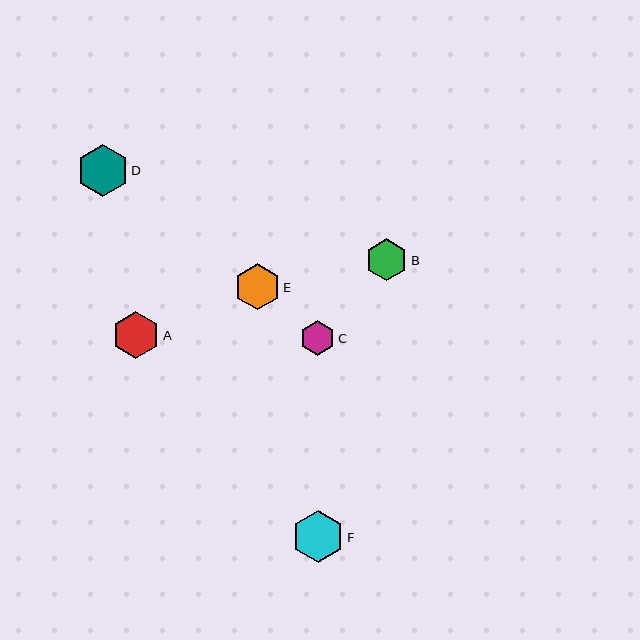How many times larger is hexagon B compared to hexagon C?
Hexagon B is approximately 1.2 times the size of hexagon C.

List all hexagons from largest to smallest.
From largest to smallest: F, D, A, E, B, C.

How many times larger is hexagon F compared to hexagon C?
Hexagon F is approximately 1.5 times the size of hexagon C.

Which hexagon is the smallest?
Hexagon C is the smallest with a size of approximately 35 pixels.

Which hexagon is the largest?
Hexagon F is the largest with a size of approximately 52 pixels.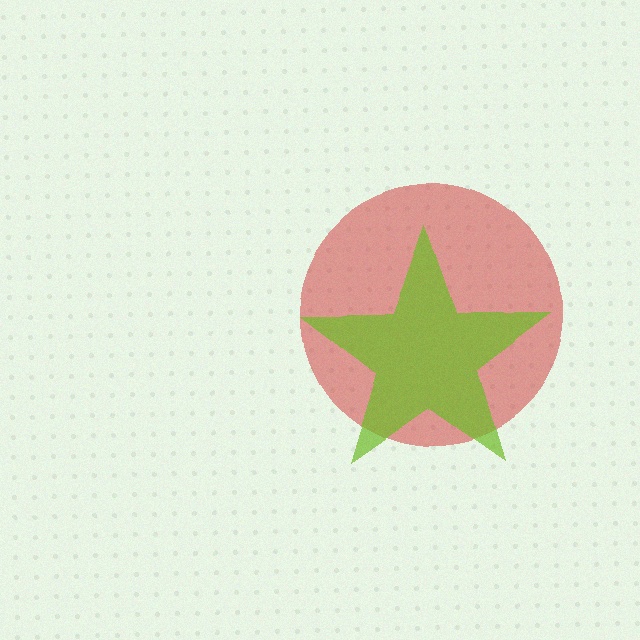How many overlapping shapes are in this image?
There are 2 overlapping shapes in the image.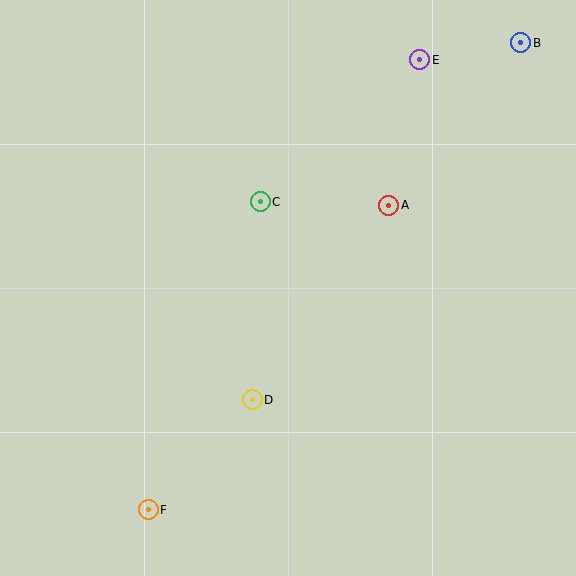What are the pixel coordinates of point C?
Point C is at (260, 202).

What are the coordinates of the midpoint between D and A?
The midpoint between D and A is at (321, 303).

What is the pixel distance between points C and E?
The distance between C and E is 213 pixels.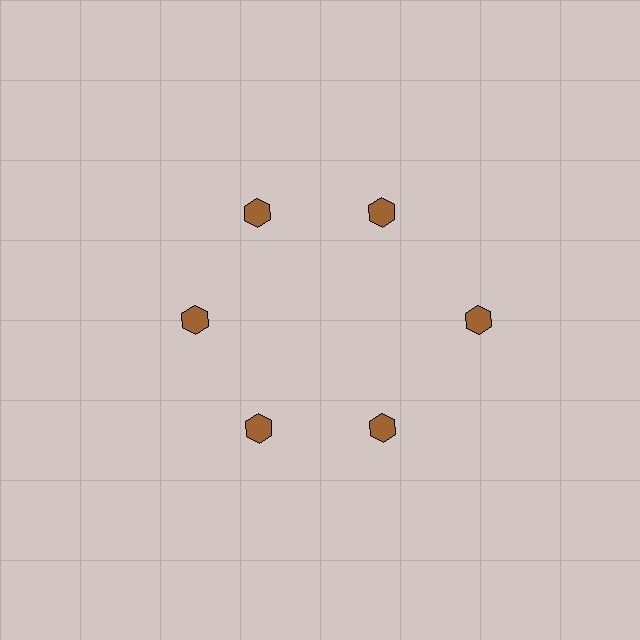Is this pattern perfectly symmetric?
No. The 6 brown hexagons are arranged in a ring, but one element near the 3 o'clock position is pushed outward from the center, breaking the 6-fold rotational symmetry.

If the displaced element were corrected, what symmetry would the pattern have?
It would have 6-fold rotational symmetry — the pattern would map onto itself every 60 degrees.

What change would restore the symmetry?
The symmetry would be restored by moving it inward, back onto the ring so that all 6 hexagons sit at equal angles and equal distance from the center.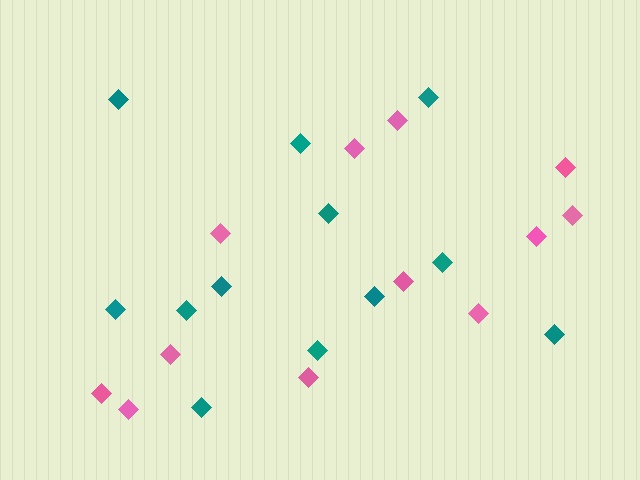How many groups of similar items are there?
There are 2 groups: one group of pink diamonds (12) and one group of teal diamonds (12).